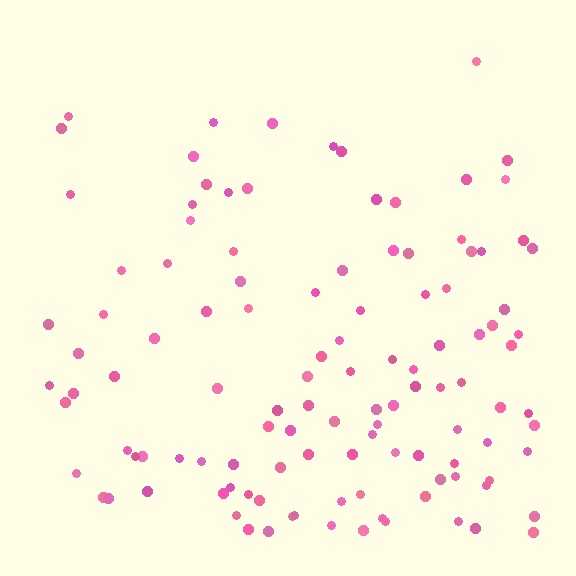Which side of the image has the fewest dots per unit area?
The top.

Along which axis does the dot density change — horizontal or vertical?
Vertical.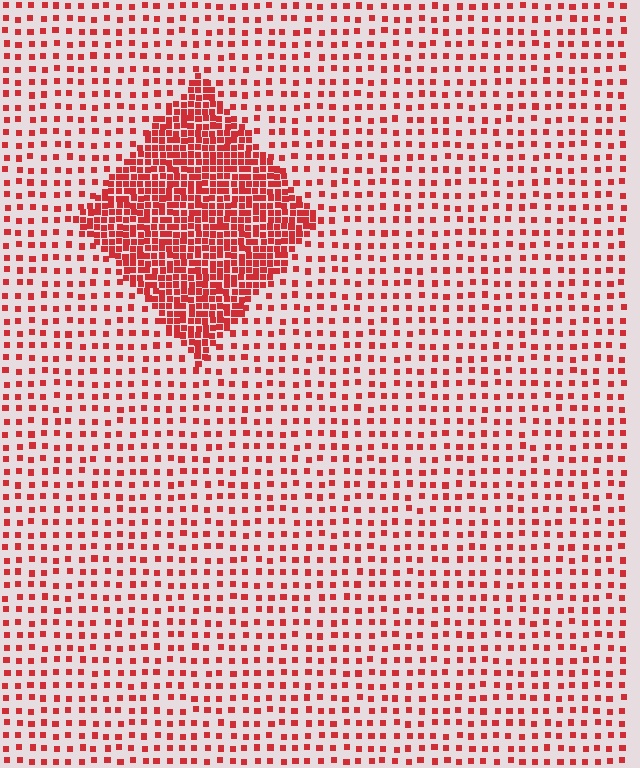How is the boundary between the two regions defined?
The boundary is defined by a change in element density (approximately 3.0x ratio). All elements are the same color, size, and shape.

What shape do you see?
I see a diamond.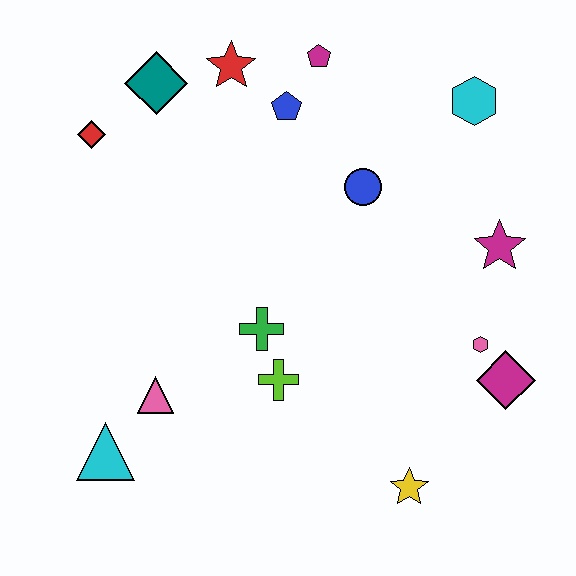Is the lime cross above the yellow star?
Yes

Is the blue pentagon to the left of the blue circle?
Yes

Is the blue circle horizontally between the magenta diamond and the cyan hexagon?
No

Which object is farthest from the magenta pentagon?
The cyan triangle is farthest from the magenta pentagon.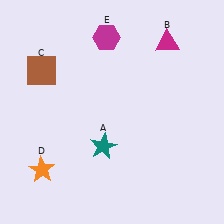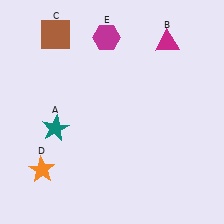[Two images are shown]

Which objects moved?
The objects that moved are: the teal star (A), the brown square (C).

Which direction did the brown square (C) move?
The brown square (C) moved up.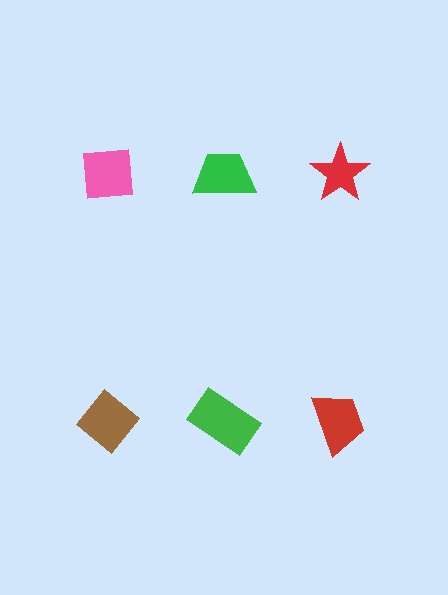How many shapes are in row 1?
3 shapes.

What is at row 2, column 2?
A green rectangle.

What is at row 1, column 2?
A green trapezoid.